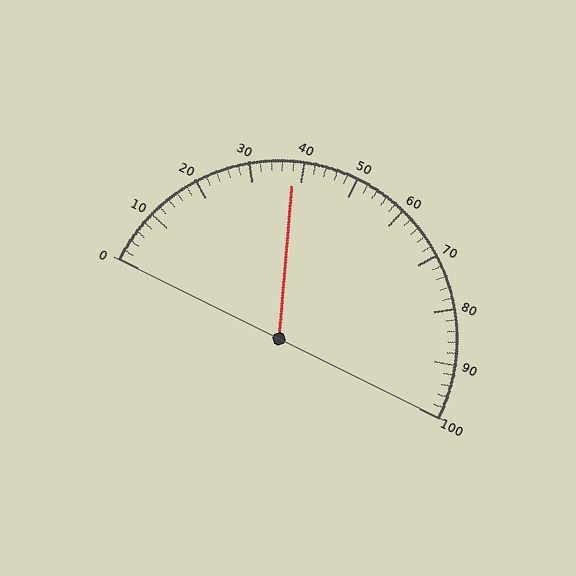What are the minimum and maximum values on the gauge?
The gauge ranges from 0 to 100.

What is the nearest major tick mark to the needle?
The nearest major tick mark is 40.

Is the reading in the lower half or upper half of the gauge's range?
The reading is in the lower half of the range (0 to 100).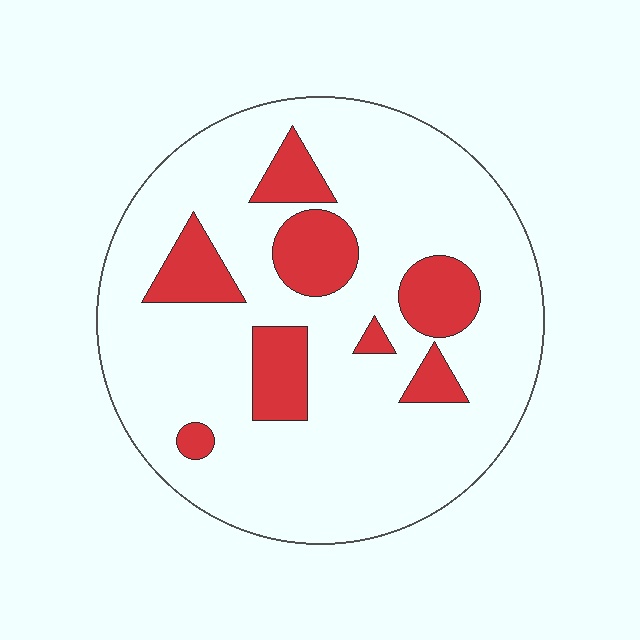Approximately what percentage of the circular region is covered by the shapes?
Approximately 20%.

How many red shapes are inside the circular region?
8.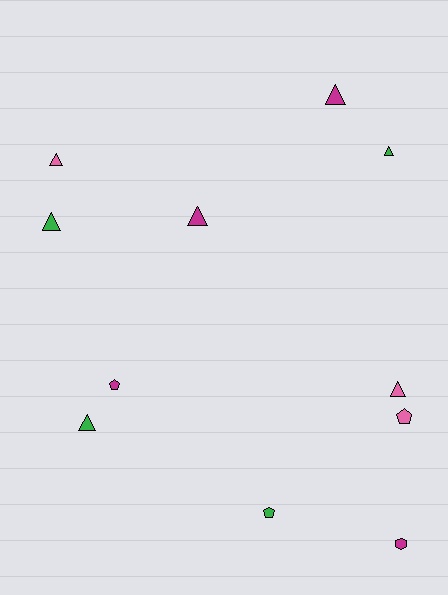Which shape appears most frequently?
Triangle, with 7 objects.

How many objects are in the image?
There are 11 objects.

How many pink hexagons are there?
There are no pink hexagons.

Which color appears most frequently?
Green, with 4 objects.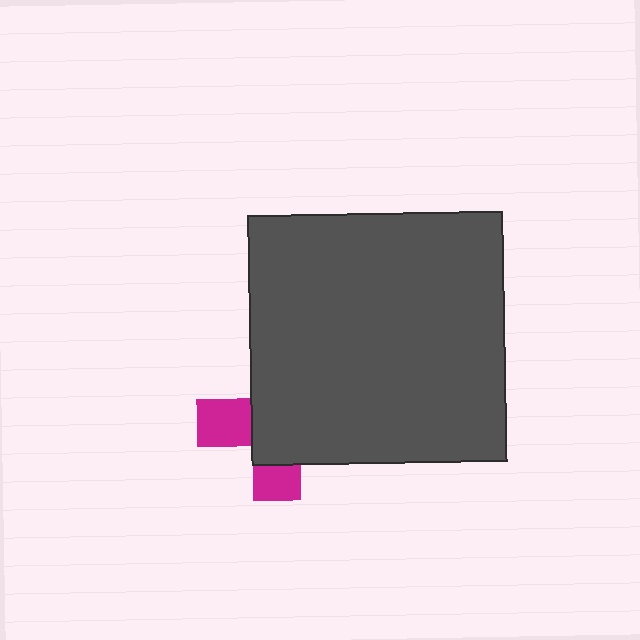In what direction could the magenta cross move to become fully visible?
The magenta cross could move left. That would shift it out from behind the dark gray rectangle entirely.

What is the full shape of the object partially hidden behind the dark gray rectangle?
The partially hidden object is a magenta cross.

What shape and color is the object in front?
The object in front is a dark gray rectangle.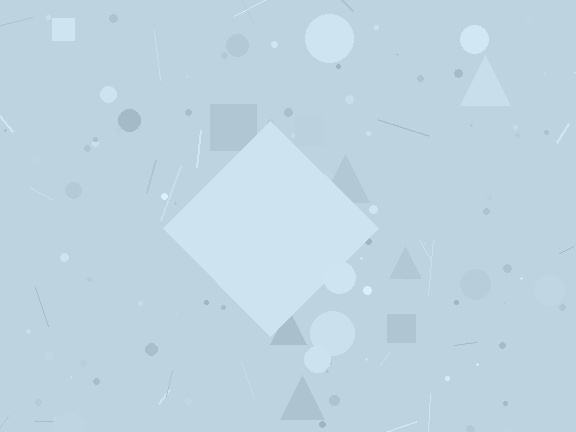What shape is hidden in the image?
A diamond is hidden in the image.